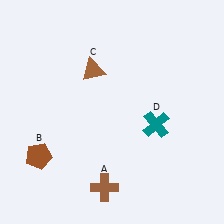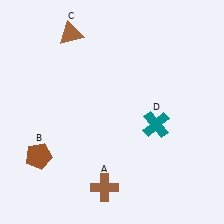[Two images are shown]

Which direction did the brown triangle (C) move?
The brown triangle (C) moved up.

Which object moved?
The brown triangle (C) moved up.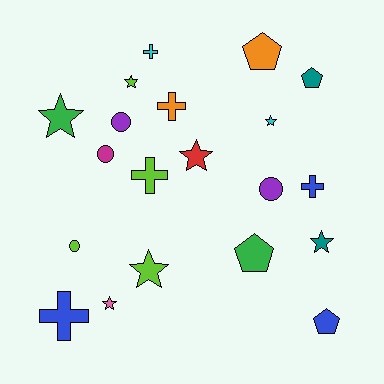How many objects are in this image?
There are 20 objects.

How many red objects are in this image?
There is 1 red object.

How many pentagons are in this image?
There are 4 pentagons.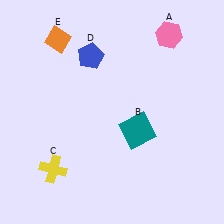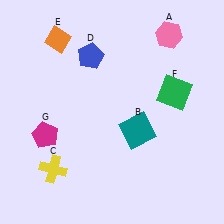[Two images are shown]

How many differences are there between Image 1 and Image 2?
There are 2 differences between the two images.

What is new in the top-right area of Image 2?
A green square (F) was added in the top-right area of Image 2.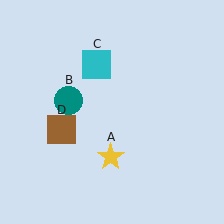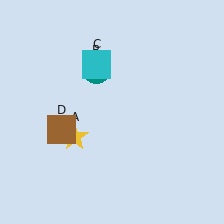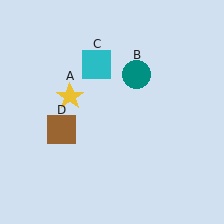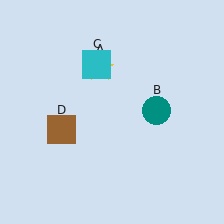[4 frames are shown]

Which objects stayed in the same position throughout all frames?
Cyan square (object C) and brown square (object D) remained stationary.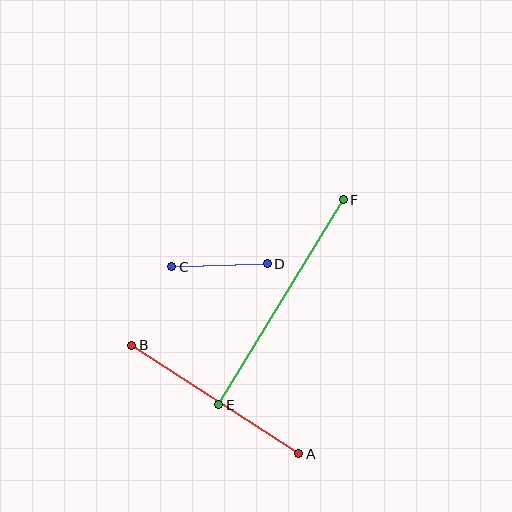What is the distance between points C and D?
The distance is approximately 95 pixels.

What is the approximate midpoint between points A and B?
The midpoint is at approximately (215, 400) pixels.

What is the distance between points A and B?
The distance is approximately 199 pixels.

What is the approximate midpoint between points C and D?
The midpoint is at approximately (219, 265) pixels.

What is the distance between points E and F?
The distance is approximately 240 pixels.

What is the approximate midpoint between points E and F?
The midpoint is at approximately (281, 302) pixels.